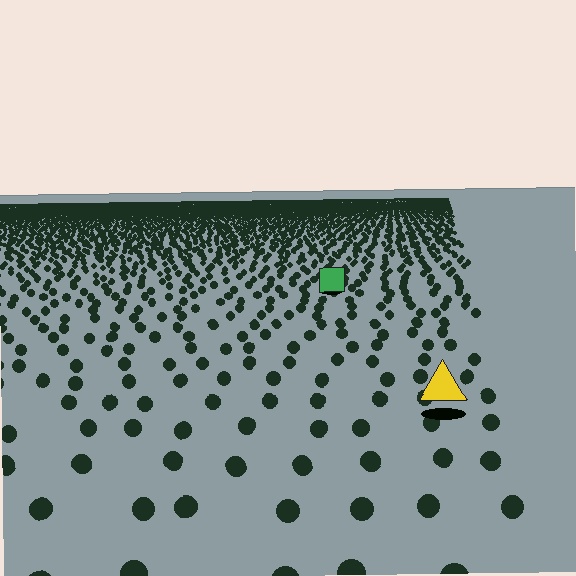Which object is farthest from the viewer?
The green square is farthest from the viewer. It appears smaller and the ground texture around it is denser.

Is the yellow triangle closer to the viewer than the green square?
Yes. The yellow triangle is closer — you can tell from the texture gradient: the ground texture is coarser near it.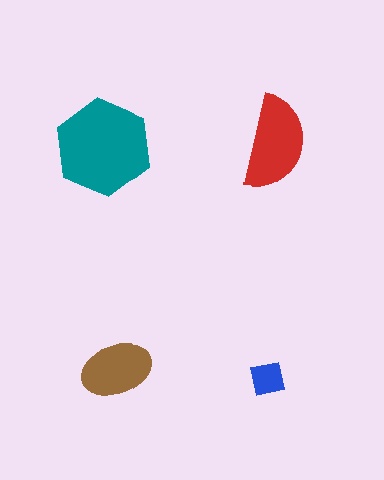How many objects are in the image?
There are 4 objects in the image.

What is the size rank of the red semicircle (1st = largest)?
2nd.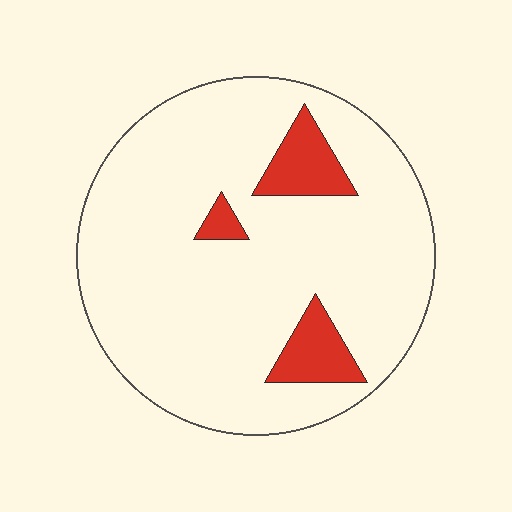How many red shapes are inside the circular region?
3.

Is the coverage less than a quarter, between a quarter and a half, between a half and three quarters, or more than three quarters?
Less than a quarter.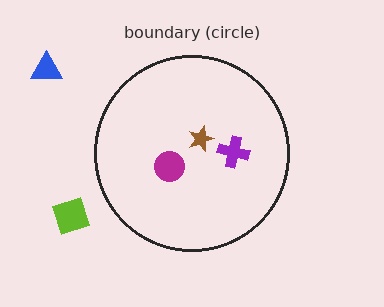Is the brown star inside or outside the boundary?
Inside.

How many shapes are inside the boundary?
3 inside, 2 outside.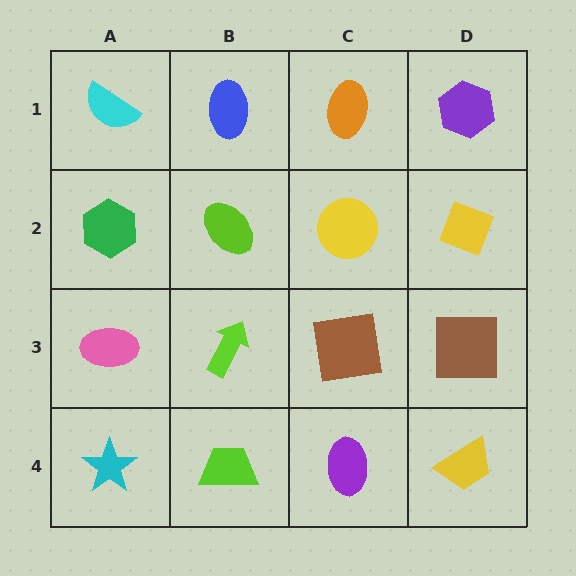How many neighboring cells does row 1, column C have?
3.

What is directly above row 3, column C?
A yellow circle.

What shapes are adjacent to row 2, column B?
A blue ellipse (row 1, column B), a lime arrow (row 3, column B), a green hexagon (row 2, column A), a yellow circle (row 2, column C).